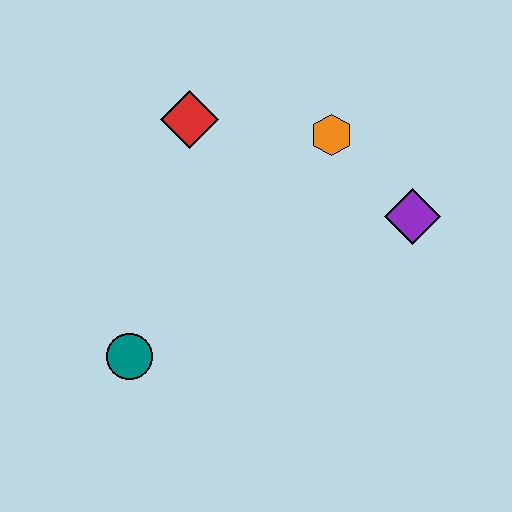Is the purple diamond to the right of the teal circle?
Yes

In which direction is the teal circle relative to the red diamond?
The teal circle is below the red diamond.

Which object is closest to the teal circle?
The red diamond is closest to the teal circle.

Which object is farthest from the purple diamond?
The teal circle is farthest from the purple diamond.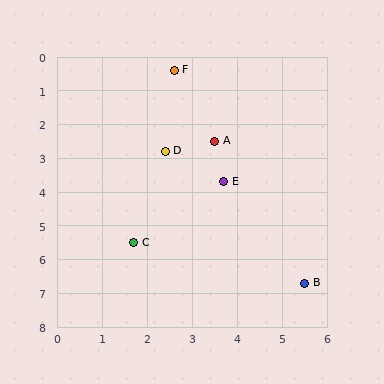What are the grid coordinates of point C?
Point C is at approximately (1.7, 5.5).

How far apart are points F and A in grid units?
Points F and A are about 2.3 grid units apart.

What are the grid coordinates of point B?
Point B is at approximately (5.5, 6.7).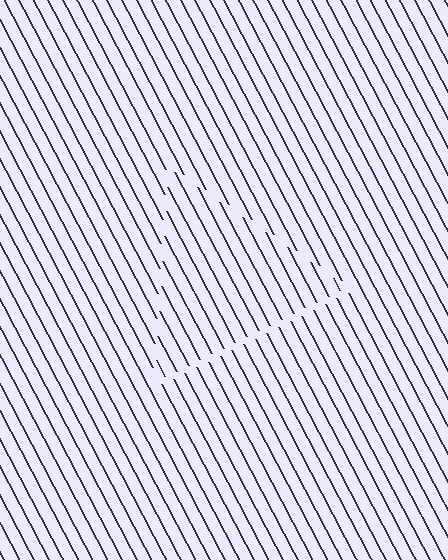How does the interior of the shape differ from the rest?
The interior of the shape contains the same grating, shifted by half a period — the contour is defined by the phase discontinuity where line-ends from the inner and outer gratings abut.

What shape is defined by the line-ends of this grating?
An illusory triangle. The interior of the shape contains the same grating, shifted by half a period — the contour is defined by the phase discontinuity where line-ends from the inner and outer gratings abut.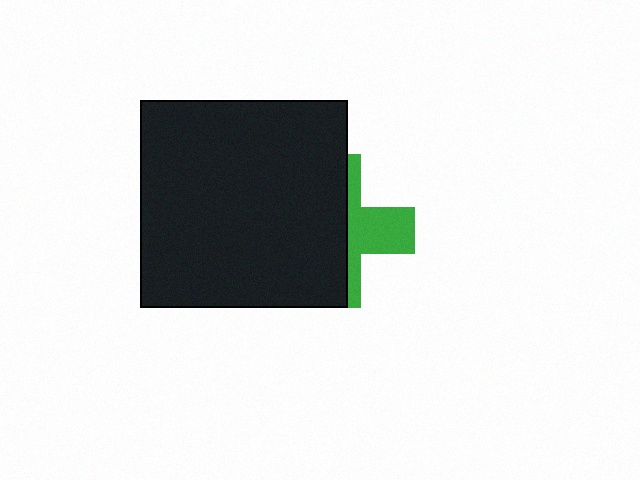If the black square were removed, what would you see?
You would see the complete green cross.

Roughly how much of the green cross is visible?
A small part of it is visible (roughly 38%).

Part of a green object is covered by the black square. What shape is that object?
It is a cross.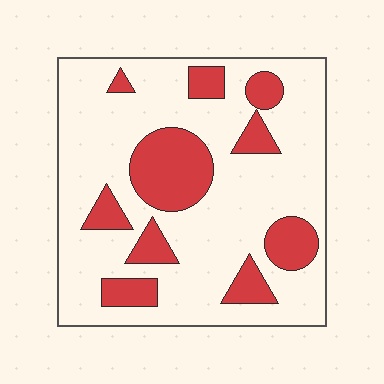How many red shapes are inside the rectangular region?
10.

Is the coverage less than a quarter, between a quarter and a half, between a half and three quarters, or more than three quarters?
Less than a quarter.